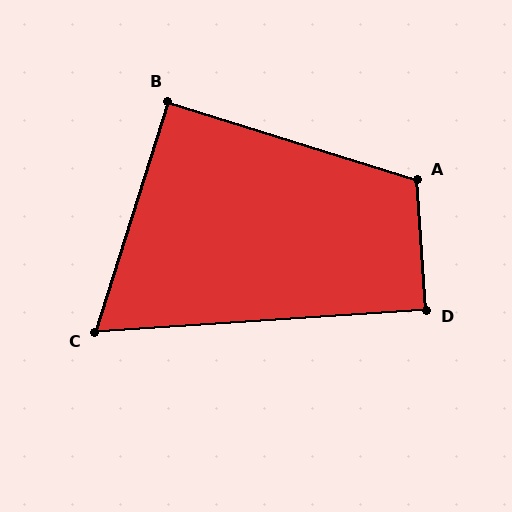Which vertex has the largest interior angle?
A, at approximately 111 degrees.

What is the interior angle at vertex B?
Approximately 90 degrees (approximately right).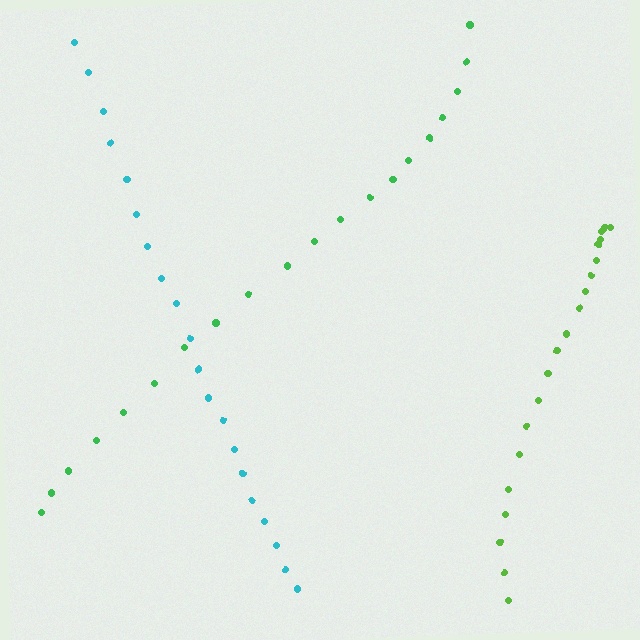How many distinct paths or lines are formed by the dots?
There are 3 distinct paths.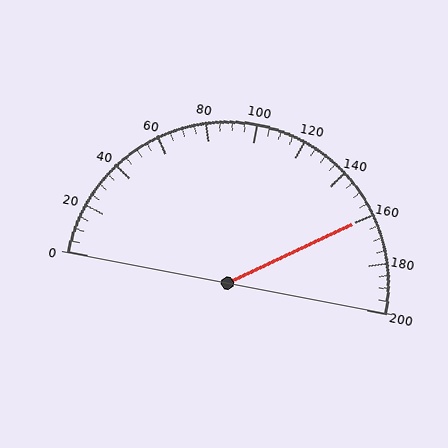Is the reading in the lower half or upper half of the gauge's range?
The reading is in the upper half of the range (0 to 200).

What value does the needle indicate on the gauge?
The needle indicates approximately 160.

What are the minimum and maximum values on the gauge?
The gauge ranges from 0 to 200.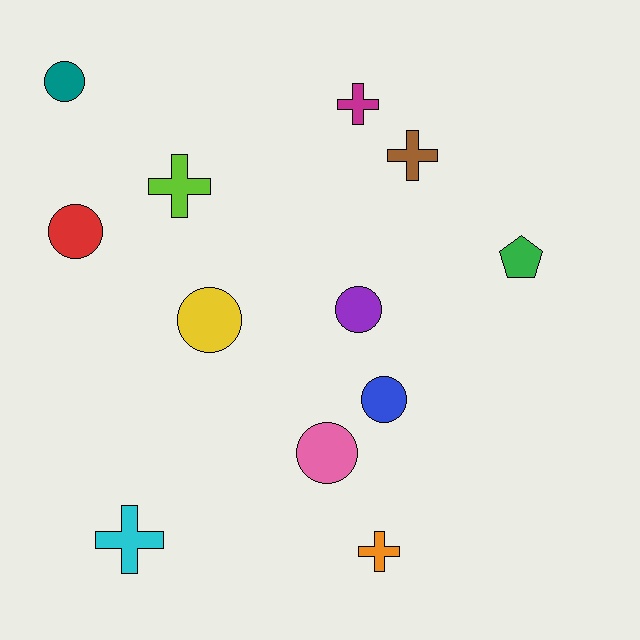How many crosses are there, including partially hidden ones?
There are 5 crosses.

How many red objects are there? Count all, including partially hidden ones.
There is 1 red object.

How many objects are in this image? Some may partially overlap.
There are 12 objects.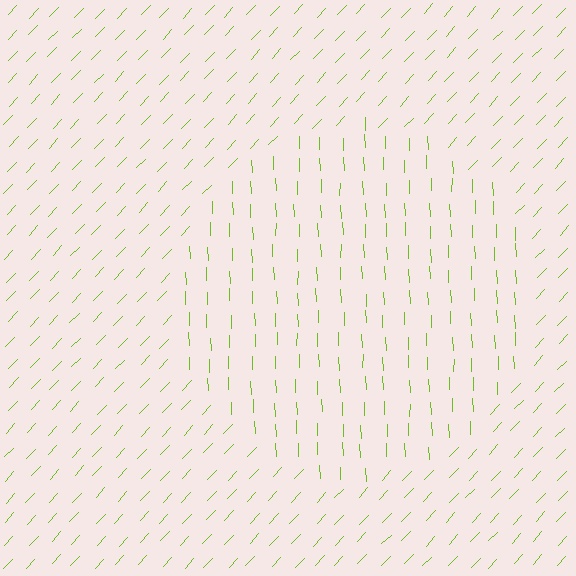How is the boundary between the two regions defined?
The boundary is defined purely by a change in line orientation (approximately 45 degrees difference). All lines are the same color and thickness.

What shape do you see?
I see a circle.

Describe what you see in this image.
The image is filled with small lime line segments. A circle region in the image has lines oriented differently from the surrounding lines, creating a visible texture boundary.